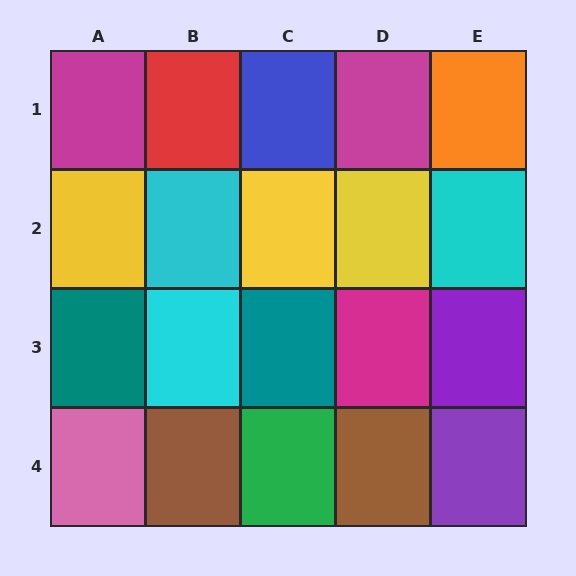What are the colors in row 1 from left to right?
Magenta, red, blue, magenta, orange.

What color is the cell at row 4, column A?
Pink.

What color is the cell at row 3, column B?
Cyan.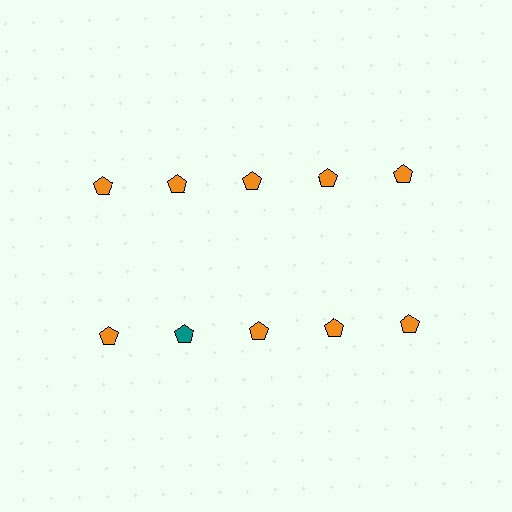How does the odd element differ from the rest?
It has a different color: teal instead of orange.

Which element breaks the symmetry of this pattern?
The teal pentagon in the second row, second from left column breaks the symmetry. All other shapes are orange pentagons.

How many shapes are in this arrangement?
There are 10 shapes arranged in a grid pattern.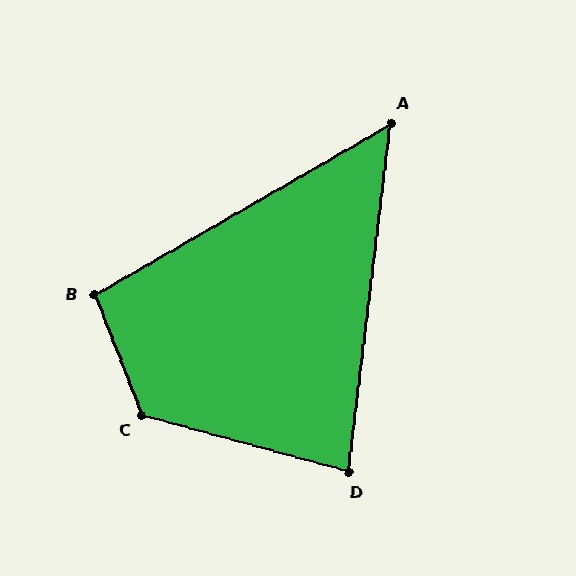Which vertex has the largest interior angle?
C, at approximately 127 degrees.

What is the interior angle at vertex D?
Approximately 82 degrees (acute).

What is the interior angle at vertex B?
Approximately 98 degrees (obtuse).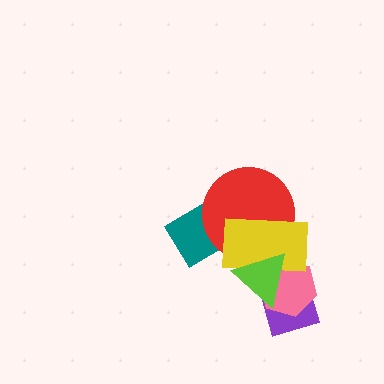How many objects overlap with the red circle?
3 objects overlap with the red circle.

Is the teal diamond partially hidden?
Yes, it is partially covered by another shape.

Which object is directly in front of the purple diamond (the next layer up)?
The pink hexagon is directly in front of the purple diamond.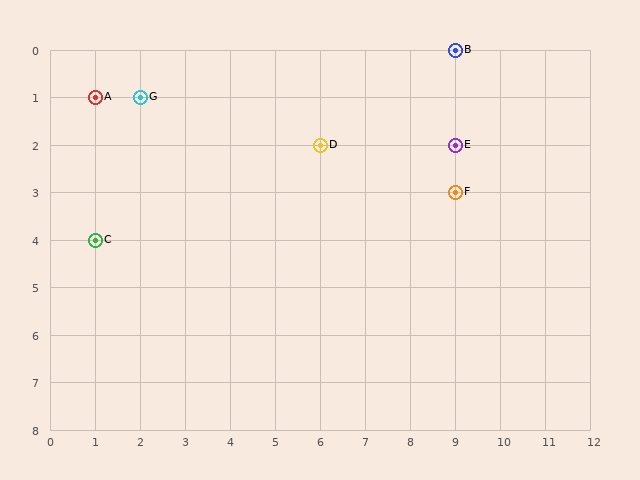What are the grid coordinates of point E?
Point E is at grid coordinates (9, 2).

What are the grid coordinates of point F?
Point F is at grid coordinates (9, 3).